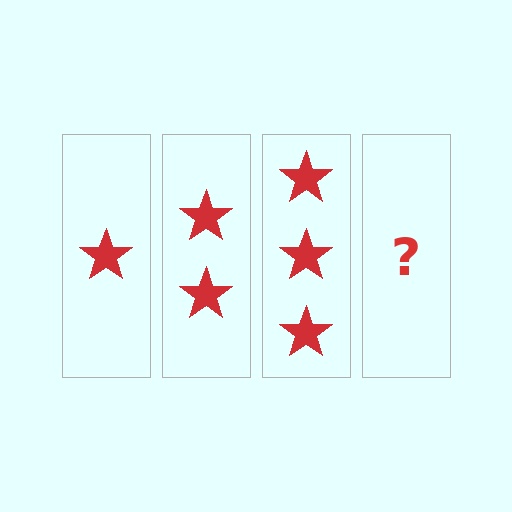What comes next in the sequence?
The next element should be 4 stars.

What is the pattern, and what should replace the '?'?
The pattern is that each step adds one more star. The '?' should be 4 stars.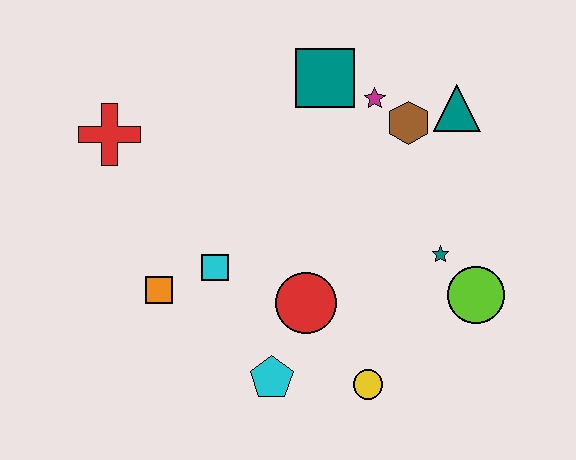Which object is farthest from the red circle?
The red cross is farthest from the red circle.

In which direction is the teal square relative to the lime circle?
The teal square is above the lime circle.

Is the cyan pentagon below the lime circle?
Yes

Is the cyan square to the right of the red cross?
Yes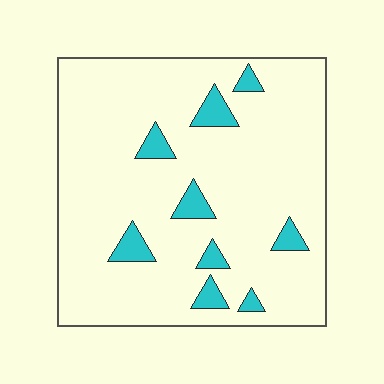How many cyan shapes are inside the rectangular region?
9.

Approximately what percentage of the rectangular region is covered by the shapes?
Approximately 10%.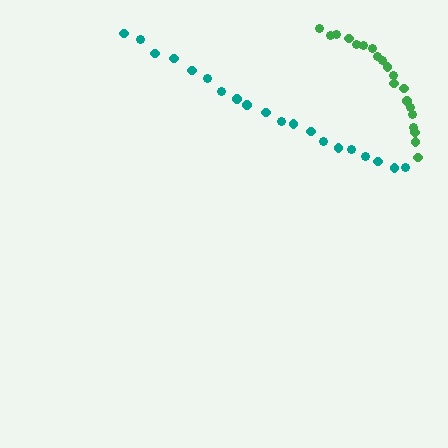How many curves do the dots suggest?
There are 2 distinct paths.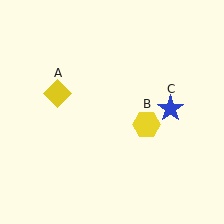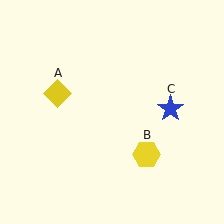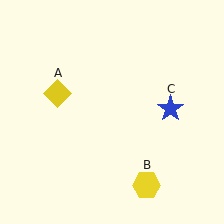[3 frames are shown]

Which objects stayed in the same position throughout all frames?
Yellow diamond (object A) and blue star (object C) remained stationary.